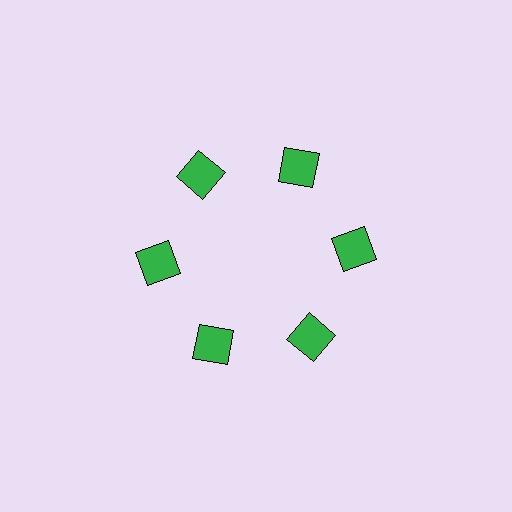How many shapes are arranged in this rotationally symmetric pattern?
There are 6 shapes, arranged in 6 groups of 1.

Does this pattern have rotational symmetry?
Yes, this pattern has 6-fold rotational symmetry. It looks the same after rotating 60 degrees around the center.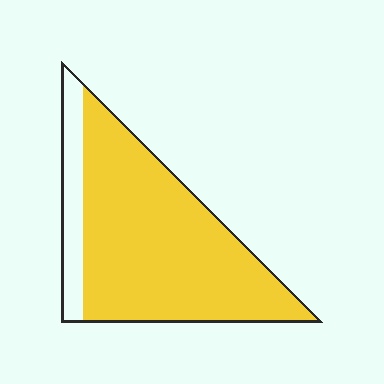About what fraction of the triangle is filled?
About five sixths (5/6).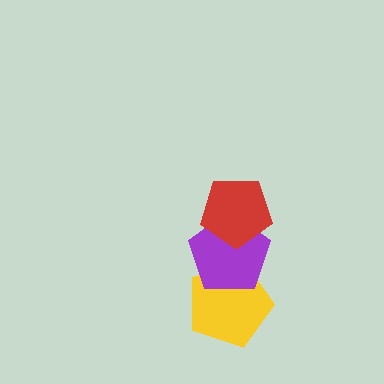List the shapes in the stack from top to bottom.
From top to bottom: the red pentagon, the purple pentagon, the yellow pentagon.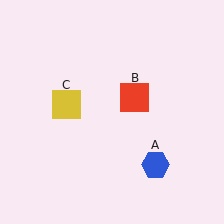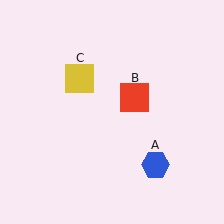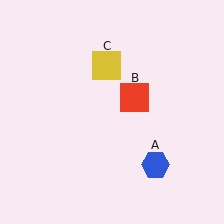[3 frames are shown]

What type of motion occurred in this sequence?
The yellow square (object C) rotated clockwise around the center of the scene.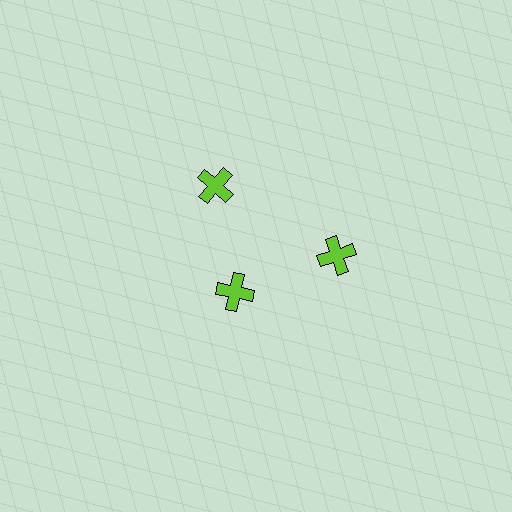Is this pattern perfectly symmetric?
No. The 3 lime crosses are arranged in a ring, but one element near the 7 o'clock position is pulled inward toward the center, breaking the 3-fold rotational symmetry.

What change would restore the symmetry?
The symmetry would be restored by moving it outward, back onto the ring so that all 3 crosses sit at equal angles and equal distance from the center.